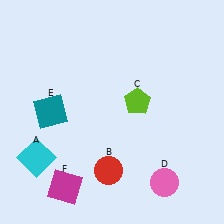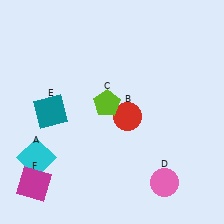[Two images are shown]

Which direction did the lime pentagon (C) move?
The lime pentagon (C) moved left.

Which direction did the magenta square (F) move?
The magenta square (F) moved left.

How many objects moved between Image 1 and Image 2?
3 objects moved between the two images.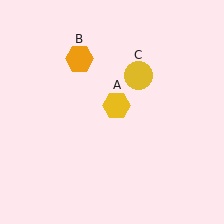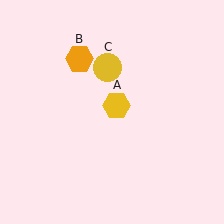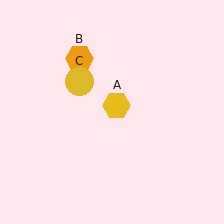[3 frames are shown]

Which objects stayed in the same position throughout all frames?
Yellow hexagon (object A) and orange hexagon (object B) remained stationary.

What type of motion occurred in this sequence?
The yellow circle (object C) rotated counterclockwise around the center of the scene.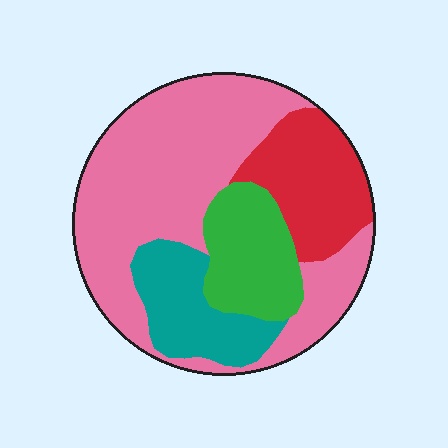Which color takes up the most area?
Pink, at roughly 50%.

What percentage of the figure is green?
Green takes up about one sixth (1/6) of the figure.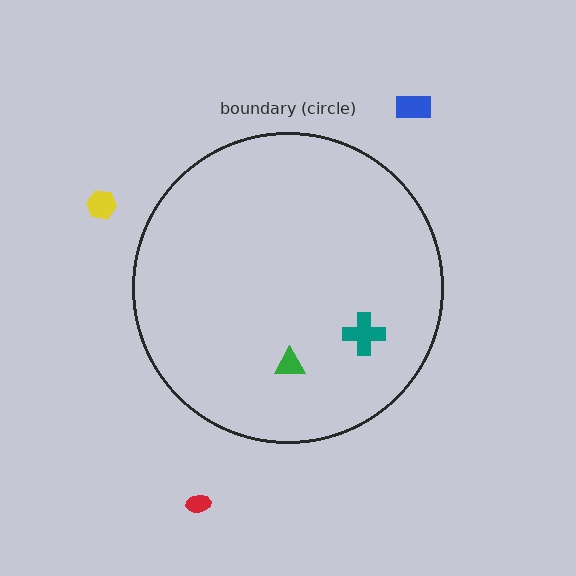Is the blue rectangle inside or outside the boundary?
Outside.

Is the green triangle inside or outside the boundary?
Inside.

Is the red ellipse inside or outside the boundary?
Outside.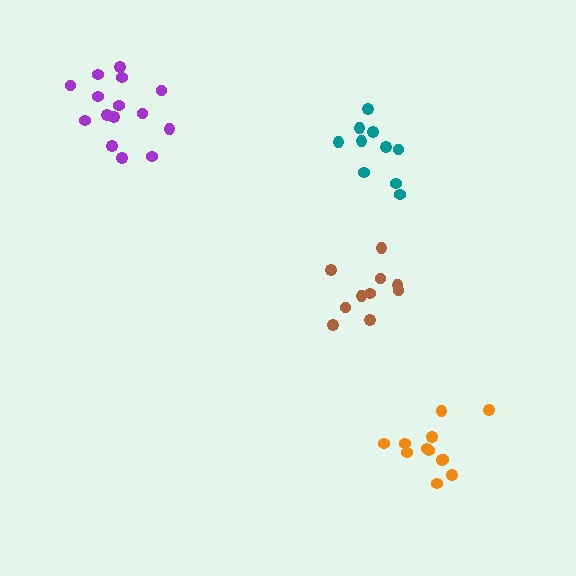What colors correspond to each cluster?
The clusters are colored: teal, orange, purple, brown.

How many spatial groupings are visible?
There are 4 spatial groupings.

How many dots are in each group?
Group 1: 10 dots, Group 2: 12 dots, Group 3: 15 dots, Group 4: 10 dots (47 total).